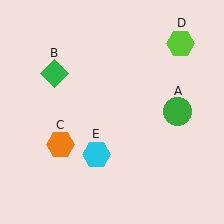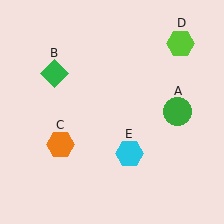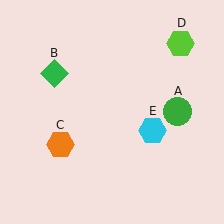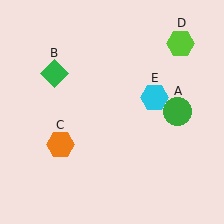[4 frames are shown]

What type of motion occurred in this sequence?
The cyan hexagon (object E) rotated counterclockwise around the center of the scene.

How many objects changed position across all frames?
1 object changed position: cyan hexagon (object E).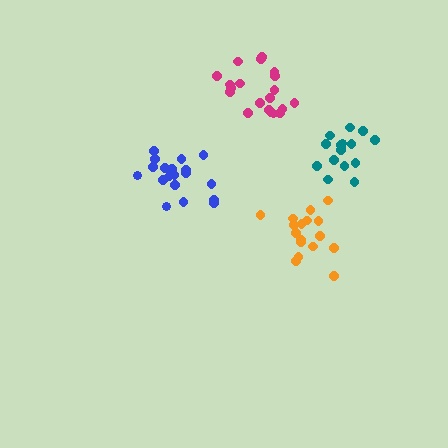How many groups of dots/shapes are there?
There are 4 groups.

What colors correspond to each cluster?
The clusters are colored: orange, blue, magenta, teal.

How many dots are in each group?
Group 1: 17 dots, Group 2: 19 dots, Group 3: 20 dots, Group 4: 16 dots (72 total).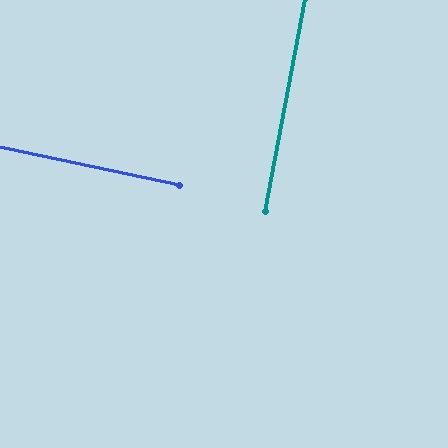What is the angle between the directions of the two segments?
Approximately 89 degrees.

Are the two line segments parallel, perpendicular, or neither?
Perpendicular — they meet at approximately 89°.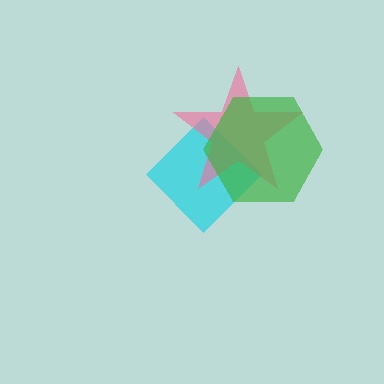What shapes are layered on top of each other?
The layered shapes are: a cyan diamond, a pink star, a green hexagon.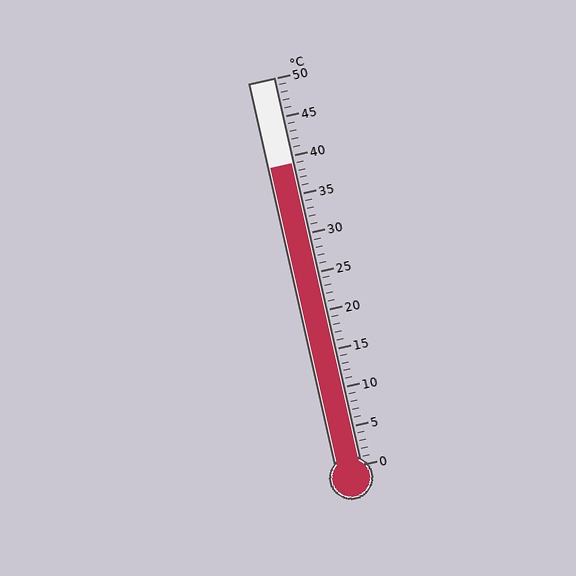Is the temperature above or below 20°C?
The temperature is above 20°C.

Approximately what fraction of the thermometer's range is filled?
The thermometer is filled to approximately 80% of its range.